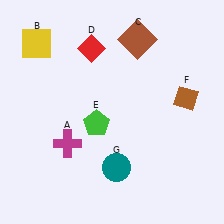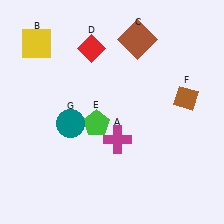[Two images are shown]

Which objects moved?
The objects that moved are: the magenta cross (A), the teal circle (G).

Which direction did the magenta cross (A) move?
The magenta cross (A) moved right.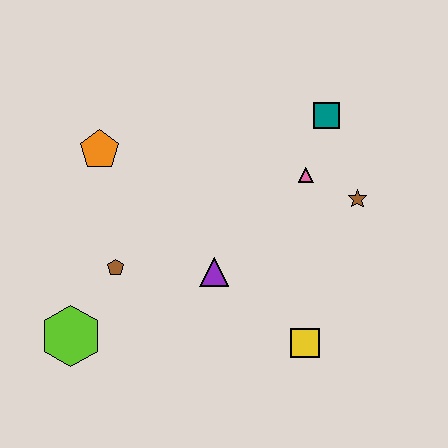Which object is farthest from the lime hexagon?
The teal square is farthest from the lime hexagon.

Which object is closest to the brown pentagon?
The lime hexagon is closest to the brown pentagon.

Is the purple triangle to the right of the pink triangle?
No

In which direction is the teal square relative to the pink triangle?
The teal square is above the pink triangle.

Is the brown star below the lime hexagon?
No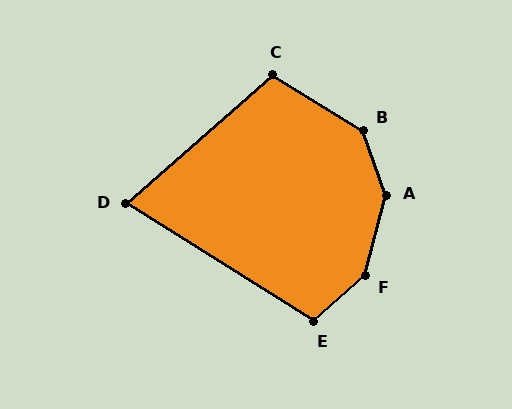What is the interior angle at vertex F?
Approximately 146 degrees (obtuse).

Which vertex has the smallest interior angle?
D, at approximately 73 degrees.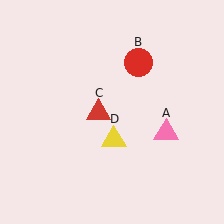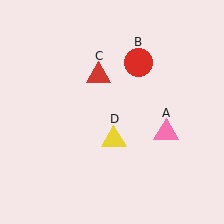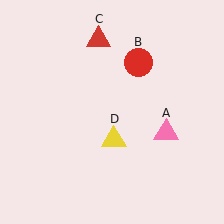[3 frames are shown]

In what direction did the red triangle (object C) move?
The red triangle (object C) moved up.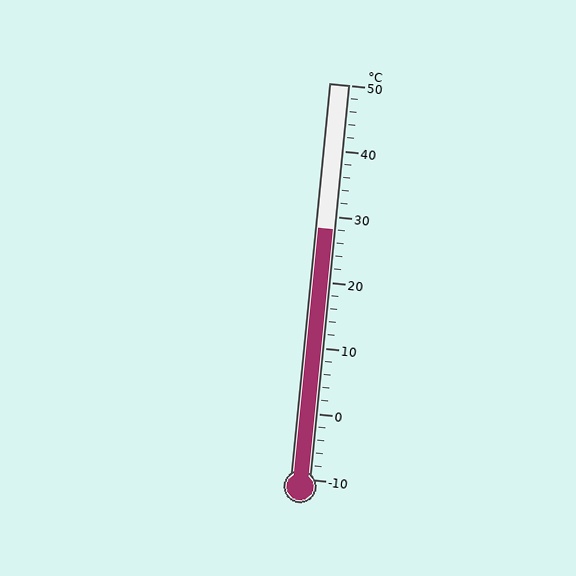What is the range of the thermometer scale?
The thermometer scale ranges from -10°C to 50°C.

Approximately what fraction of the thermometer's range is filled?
The thermometer is filled to approximately 65% of its range.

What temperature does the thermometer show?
The thermometer shows approximately 28°C.